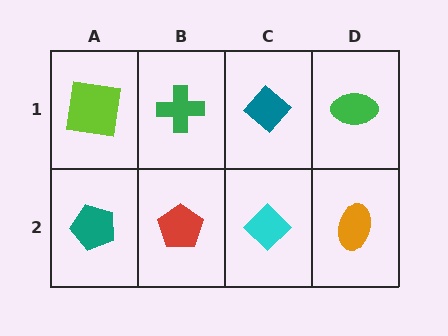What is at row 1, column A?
A lime square.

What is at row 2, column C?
A cyan diamond.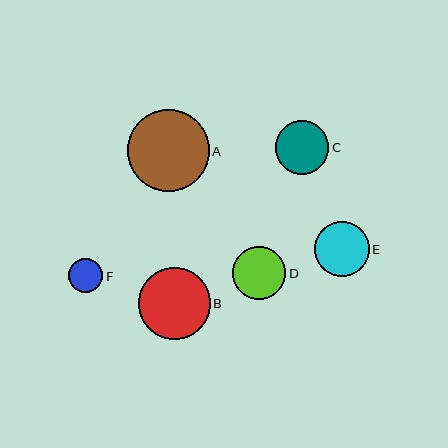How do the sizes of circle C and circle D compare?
Circle C and circle D are approximately the same size.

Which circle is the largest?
Circle A is the largest with a size of approximately 82 pixels.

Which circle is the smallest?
Circle F is the smallest with a size of approximately 34 pixels.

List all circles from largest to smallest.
From largest to smallest: A, B, E, C, D, F.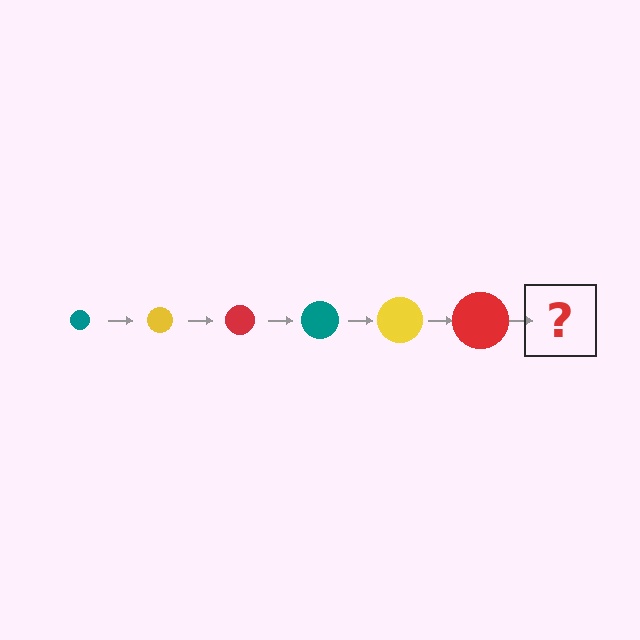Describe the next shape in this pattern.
It should be a teal circle, larger than the previous one.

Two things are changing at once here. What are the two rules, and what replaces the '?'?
The two rules are that the circle grows larger each step and the color cycles through teal, yellow, and red. The '?' should be a teal circle, larger than the previous one.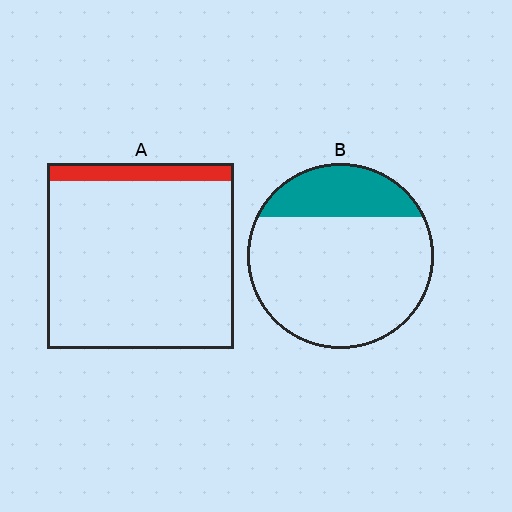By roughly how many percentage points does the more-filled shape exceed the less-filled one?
By roughly 15 percentage points (B over A).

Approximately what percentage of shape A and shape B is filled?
A is approximately 10% and B is approximately 25%.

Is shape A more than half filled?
No.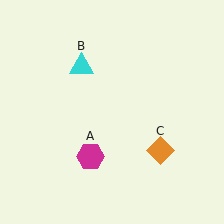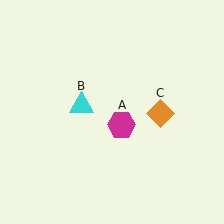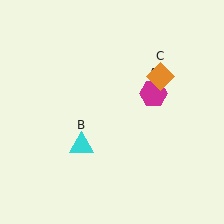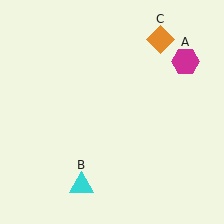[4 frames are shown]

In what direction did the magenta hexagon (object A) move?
The magenta hexagon (object A) moved up and to the right.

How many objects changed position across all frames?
3 objects changed position: magenta hexagon (object A), cyan triangle (object B), orange diamond (object C).